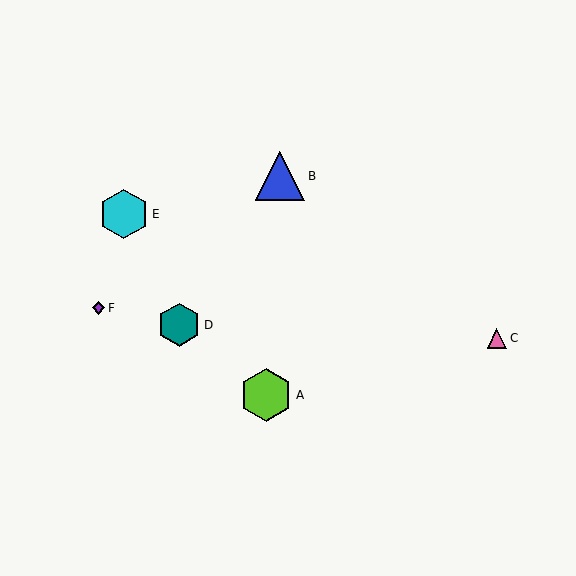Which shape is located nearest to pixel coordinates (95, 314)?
The purple diamond (labeled F) at (98, 308) is nearest to that location.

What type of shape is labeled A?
Shape A is a lime hexagon.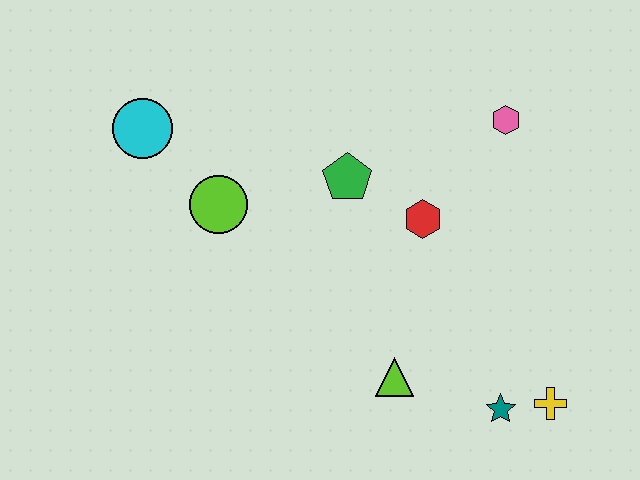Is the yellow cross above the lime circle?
No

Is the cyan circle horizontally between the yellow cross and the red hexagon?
No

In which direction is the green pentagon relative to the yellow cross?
The green pentagon is above the yellow cross.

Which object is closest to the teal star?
The yellow cross is closest to the teal star.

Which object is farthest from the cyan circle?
The yellow cross is farthest from the cyan circle.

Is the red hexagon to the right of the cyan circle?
Yes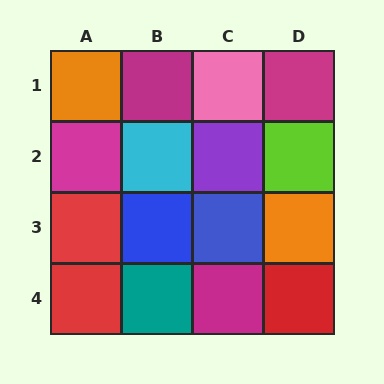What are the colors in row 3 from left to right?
Red, blue, blue, orange.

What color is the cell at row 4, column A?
Red.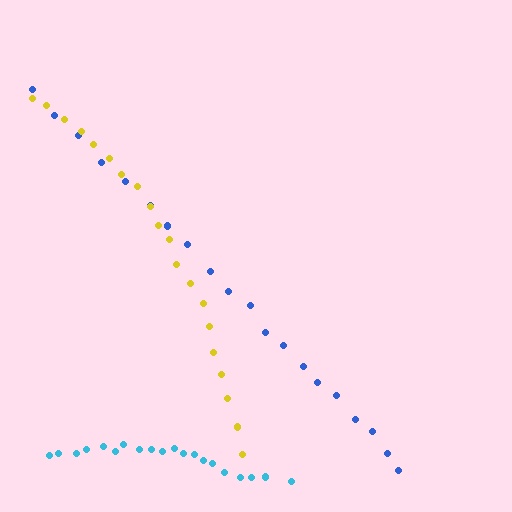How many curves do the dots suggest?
There are 3 distinct paths.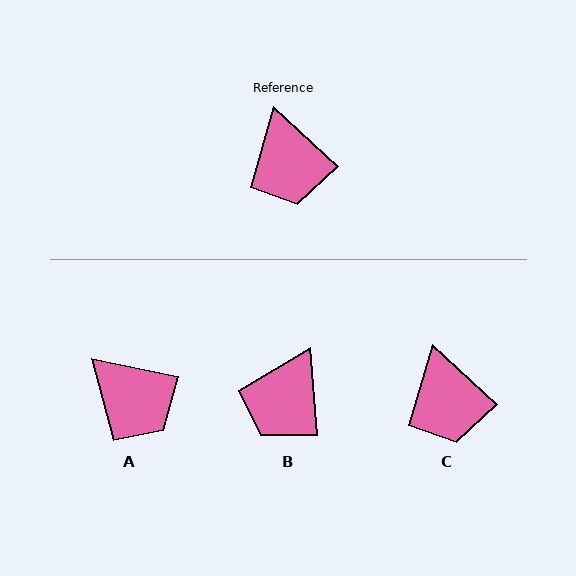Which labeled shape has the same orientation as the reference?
C.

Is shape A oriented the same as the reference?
No, it is off by about 31 degrees.